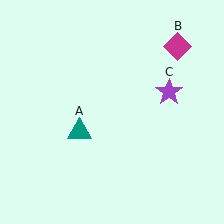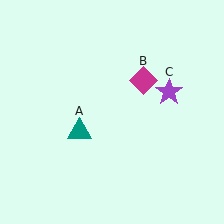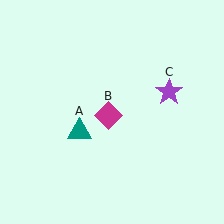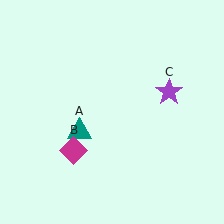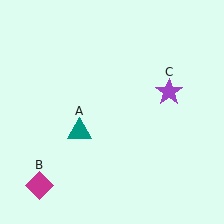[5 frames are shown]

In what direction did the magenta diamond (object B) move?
The magenta diamond (object B) moved down and to the left.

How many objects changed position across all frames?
1 object changed position: magenta diamond (object B).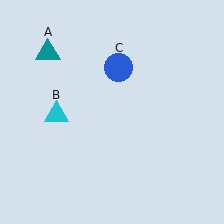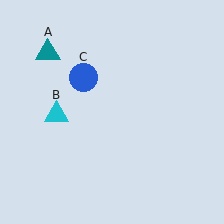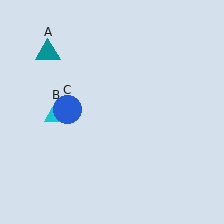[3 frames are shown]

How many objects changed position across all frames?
1 object changed position: blue circle (object C).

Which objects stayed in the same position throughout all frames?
Teal triangle (object A) and cyan triangle (object B) remained stationary.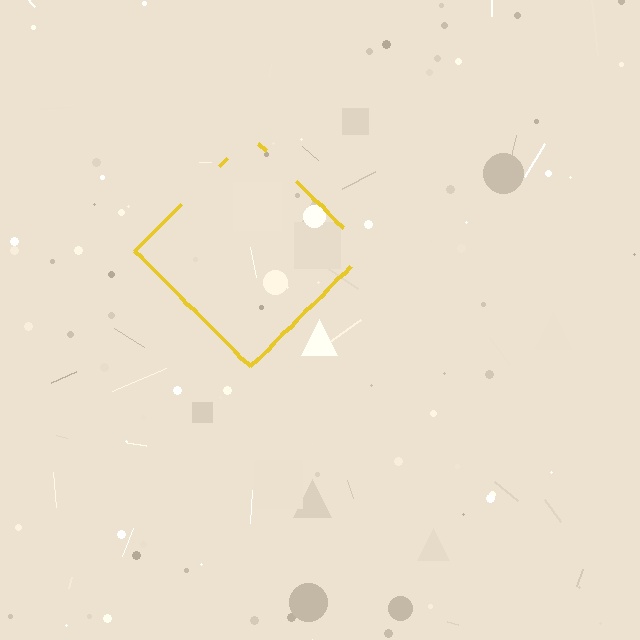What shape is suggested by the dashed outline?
The dashed outline suggests a diamond.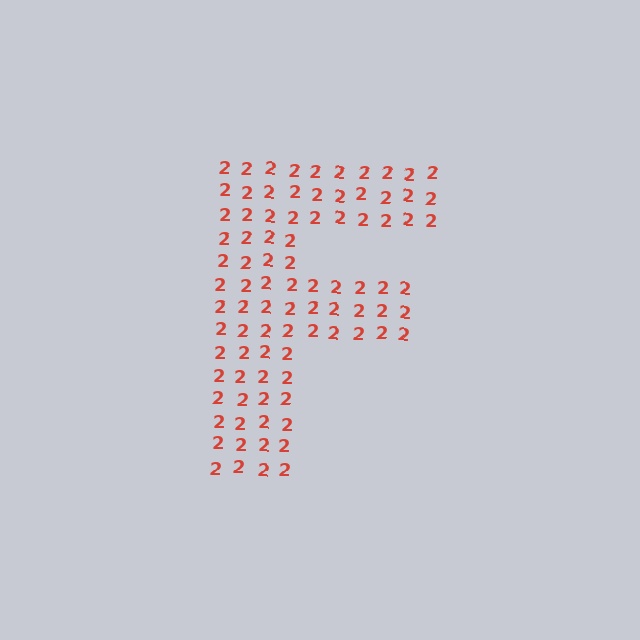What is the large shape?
The large shape is the letter F.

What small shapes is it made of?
It is made of small digit 2's.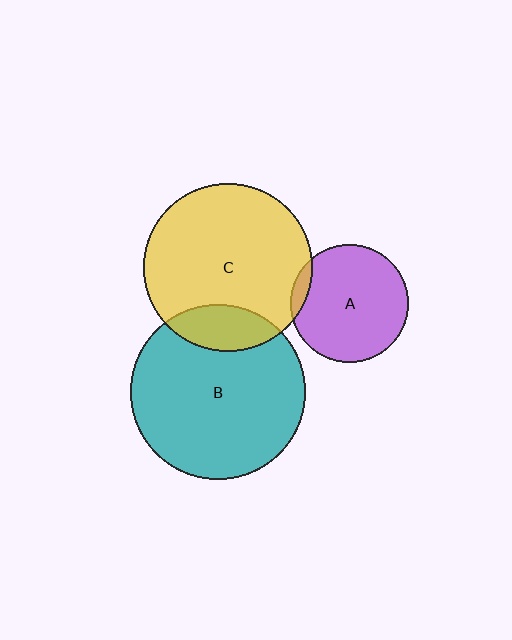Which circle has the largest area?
Circle B (teal).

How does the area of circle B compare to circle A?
Approximately 2.2 times.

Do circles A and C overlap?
Yes.